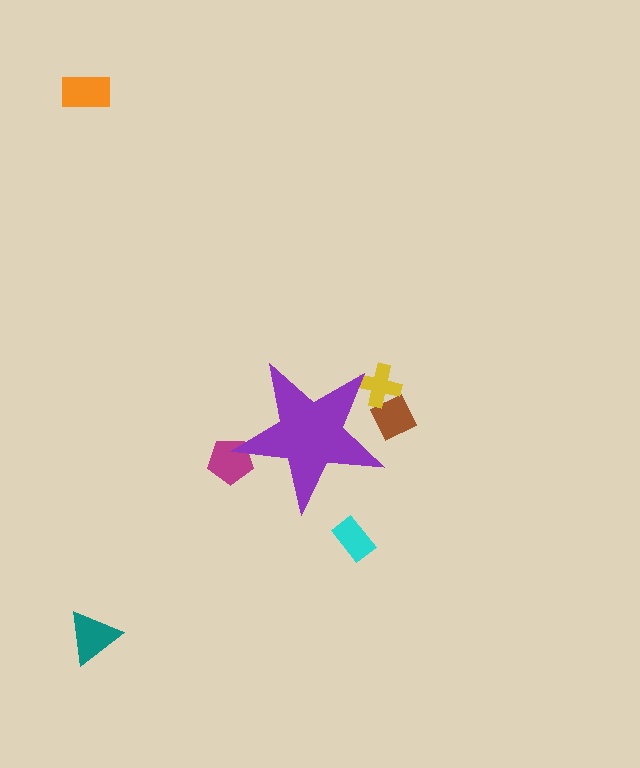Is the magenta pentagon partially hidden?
Yes, the magenta pentagon is partially hidden behind the purple star.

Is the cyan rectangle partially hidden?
No, the cyan rectangle is fully visible.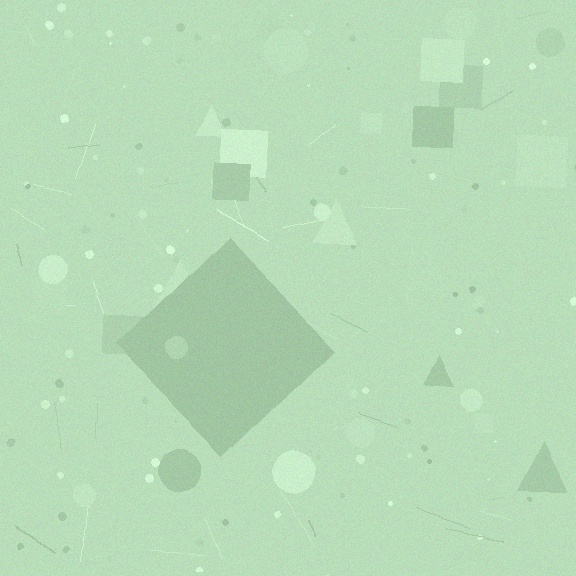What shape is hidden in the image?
A diamond is hidden in the image.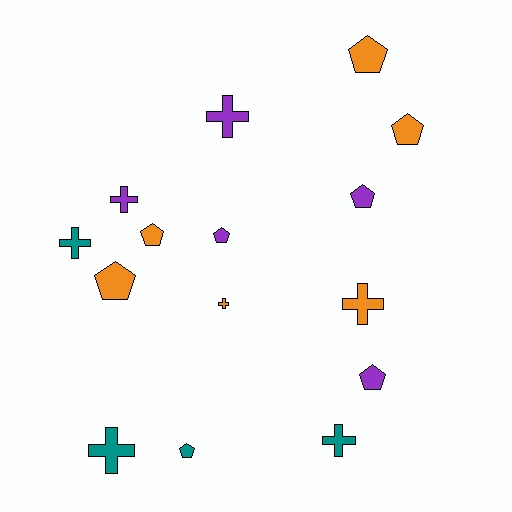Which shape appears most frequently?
Pentagon, with 8 objects.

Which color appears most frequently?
Orange, with 6 objects.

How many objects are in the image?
There are 15 objects.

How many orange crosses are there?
There are 2 orange crosses.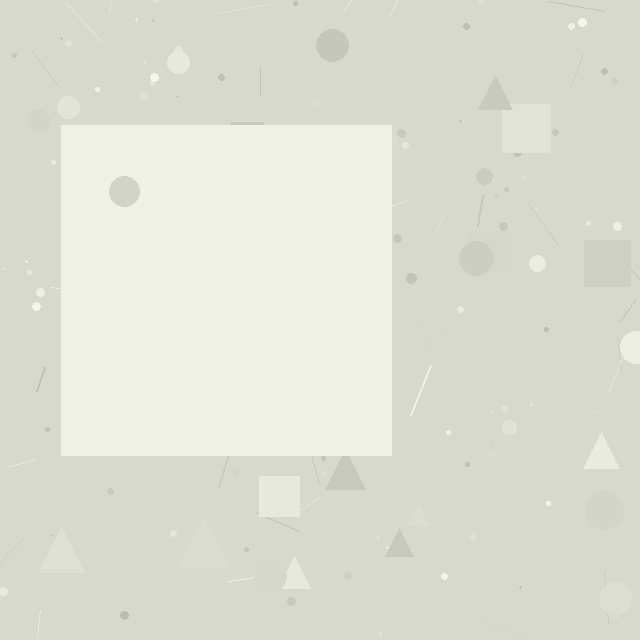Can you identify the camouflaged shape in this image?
The camouflaged shape is a square.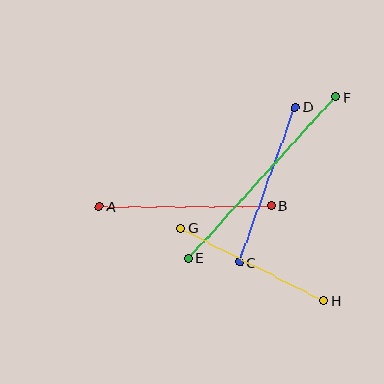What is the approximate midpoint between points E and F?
The midpoint is at approximately (262, 178) pixels.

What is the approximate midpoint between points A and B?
The midpoint is at approximately (185, 206) pixels.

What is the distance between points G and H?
The distance is approximately 161 pixels.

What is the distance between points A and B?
The distance is approximately 172 pixels.